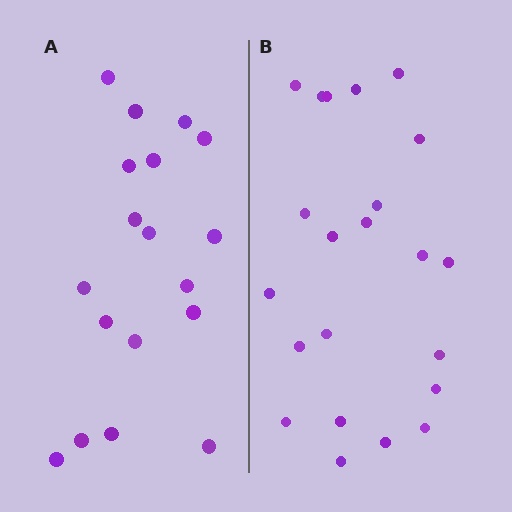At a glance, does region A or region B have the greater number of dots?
Region B (the right region) has more dots.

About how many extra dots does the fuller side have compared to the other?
Region B has about 4 more dots than region A.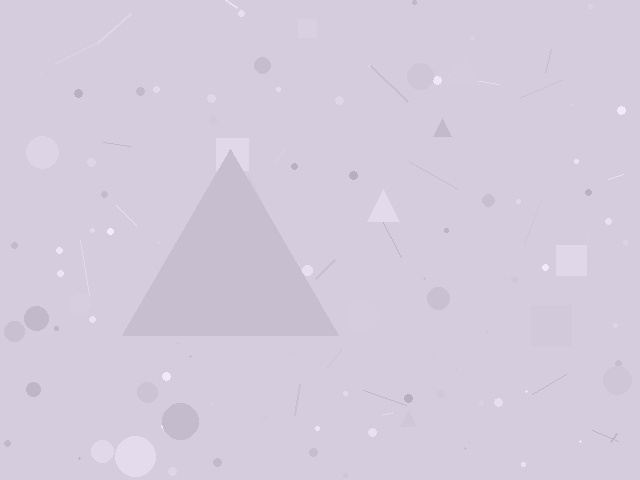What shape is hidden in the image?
A triangle is hidden in the image.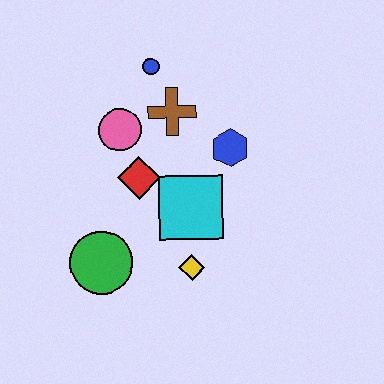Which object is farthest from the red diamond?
The blue circle is farthest from the red diamond.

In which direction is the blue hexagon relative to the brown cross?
The blue hexagon is to the right of the brown cross.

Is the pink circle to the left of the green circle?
No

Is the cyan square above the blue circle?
No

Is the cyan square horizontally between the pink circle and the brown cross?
No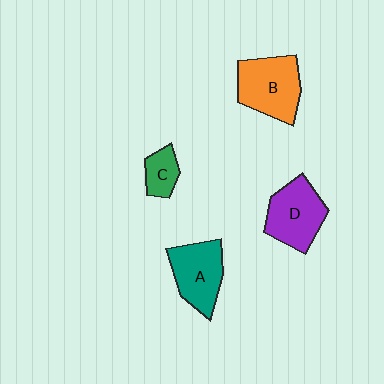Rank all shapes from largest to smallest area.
From largest to smallest: B (orange), D (purple), A (teal), C (green).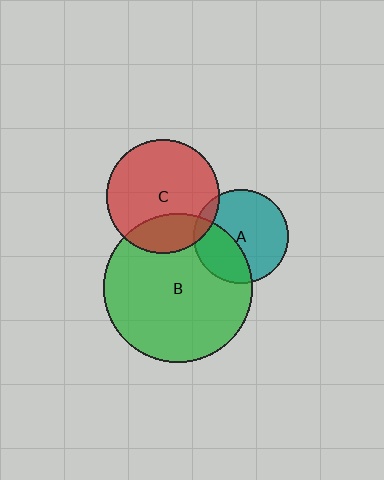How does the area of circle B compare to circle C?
Approximately 1.7 times.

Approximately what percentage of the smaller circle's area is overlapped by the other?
Approximately 35%.